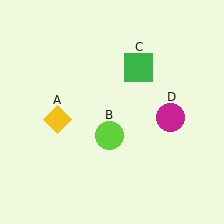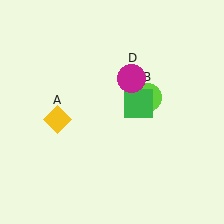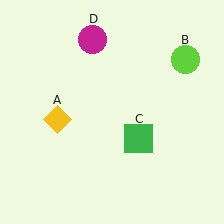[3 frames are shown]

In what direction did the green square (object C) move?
The green square (object C) moved down.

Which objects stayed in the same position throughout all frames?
Yellow diamond (object A) remained stationary.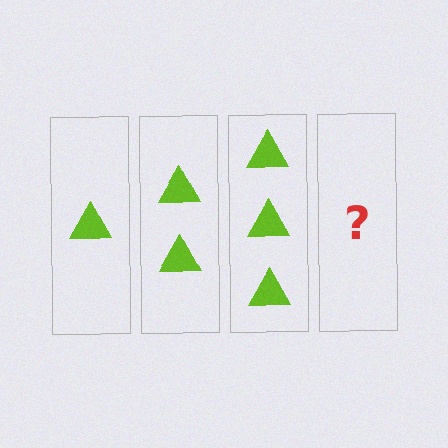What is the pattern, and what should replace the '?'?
The pattern is that each step adds one more triangle. The '?' should be 4 triangles.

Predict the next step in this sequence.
The next step is 4 triangles.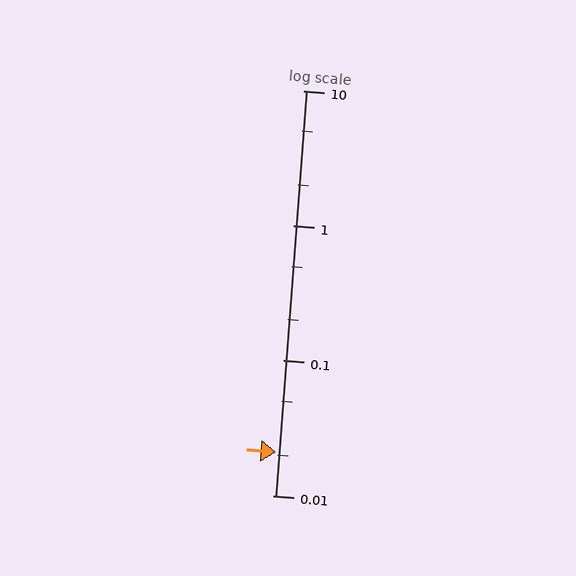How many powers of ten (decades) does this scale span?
The scale spans 3 decades, from 0.01 to 10.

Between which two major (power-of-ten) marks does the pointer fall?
The pointer is between 0.01 and 0.1.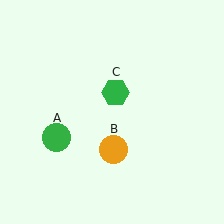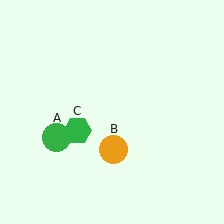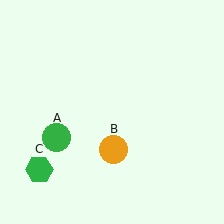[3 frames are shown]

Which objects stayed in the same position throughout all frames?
Green circle (object A) and orange circle (object B) remained stationary.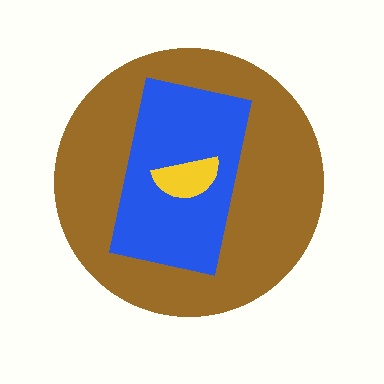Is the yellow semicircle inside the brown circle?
Yes.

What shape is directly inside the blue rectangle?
The yellow semicircle.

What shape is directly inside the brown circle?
The blue rectangle.